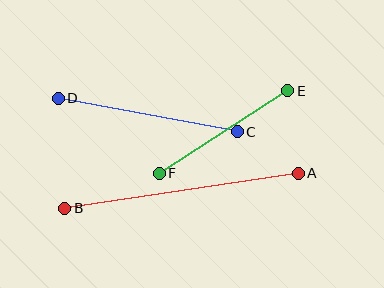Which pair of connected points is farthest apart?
Points A and B are farthest apart.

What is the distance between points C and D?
The distance is approximately 182 pixels.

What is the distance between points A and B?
The distance is approximately 236 pixels.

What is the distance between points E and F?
The distance is approximately 153 pixels.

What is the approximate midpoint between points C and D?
The midpoint is at approximately (148, 115) pixels.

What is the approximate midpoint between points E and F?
The midpoint is at approximately (224, 132) pixels.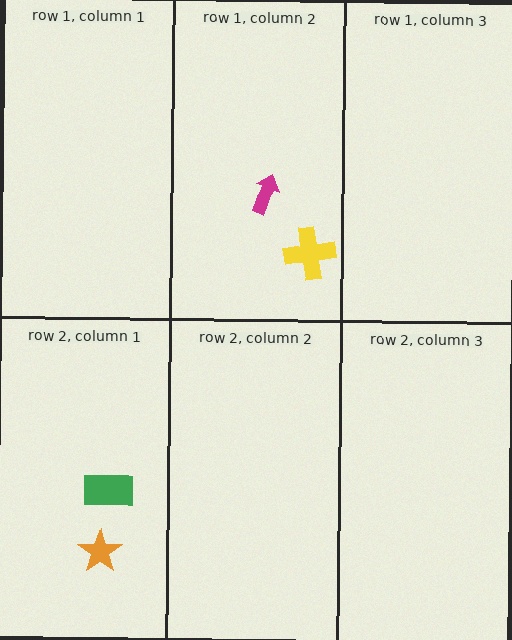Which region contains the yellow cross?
The row 1, column 2 region.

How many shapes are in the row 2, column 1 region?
2.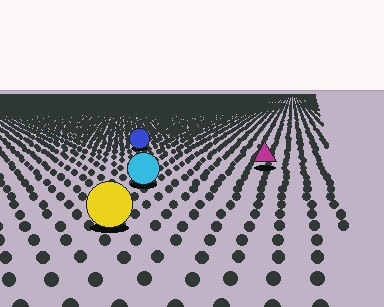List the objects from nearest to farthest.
From nearest to farthest: the yellow circle, the cyan circle, the magenta triangle, the blue circle.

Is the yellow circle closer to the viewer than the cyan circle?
Yes. The yellow circle is closer — you can tell from the texture gradient: the ground texture is coarser near it.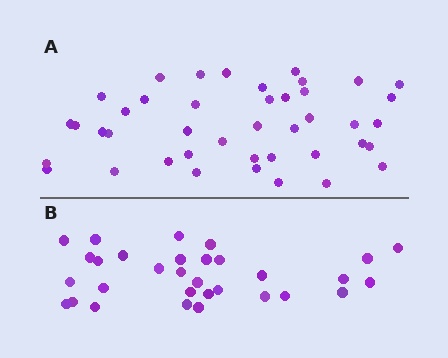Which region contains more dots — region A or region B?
Region A (the top region) has more dots.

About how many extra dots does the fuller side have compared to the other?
Region A has roughly 12 or so more dots than region B.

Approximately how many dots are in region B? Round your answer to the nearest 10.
About 30 dots. (The exact count is 31, which rounds to 30.)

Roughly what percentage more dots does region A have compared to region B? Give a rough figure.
About 35% more.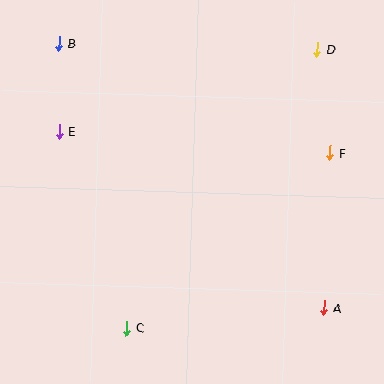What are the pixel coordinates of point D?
Point D is at (317, 50).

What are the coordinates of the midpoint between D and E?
The midpoint between D and E is at (188, 91).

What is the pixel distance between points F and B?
The distance between F and B is 292 pixels.